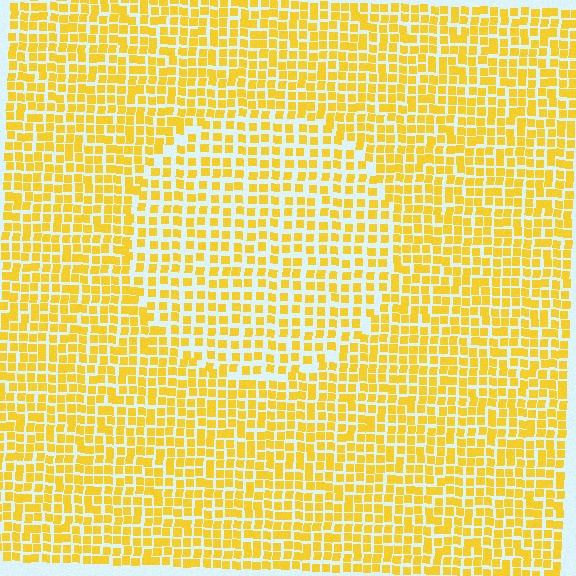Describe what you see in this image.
The image contains small yellow elements arranged at two different densities. A circle-shaped region is visible where the elements are less densely packed than the surrounding area.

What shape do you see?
I see a circle.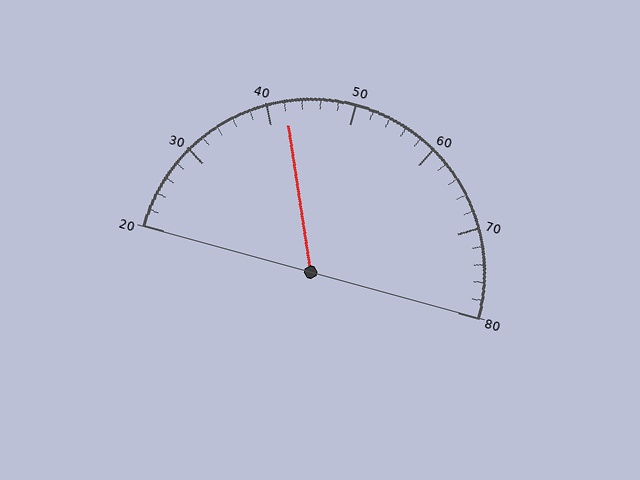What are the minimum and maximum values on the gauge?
The gauge ranges from 20 to 80.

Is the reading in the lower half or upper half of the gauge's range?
The reading is in the lower half of the range (20 to 80).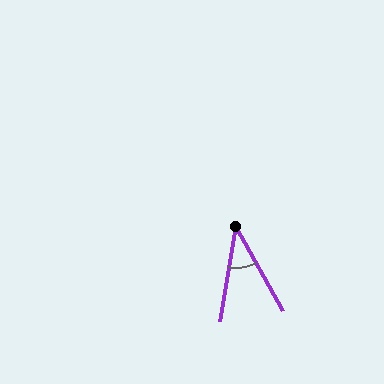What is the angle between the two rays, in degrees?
Approximately 38 degrees.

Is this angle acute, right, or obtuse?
It is acute.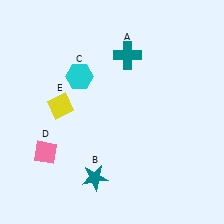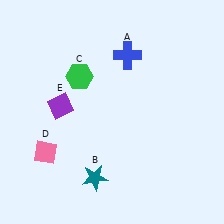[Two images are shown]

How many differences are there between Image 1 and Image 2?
There are 3 differences between the two images.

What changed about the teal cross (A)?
In Image 1, A is teal. In Image 2, it changed to blue.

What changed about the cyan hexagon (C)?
In Image 1, C is cyan. In Image 2, it changed to green.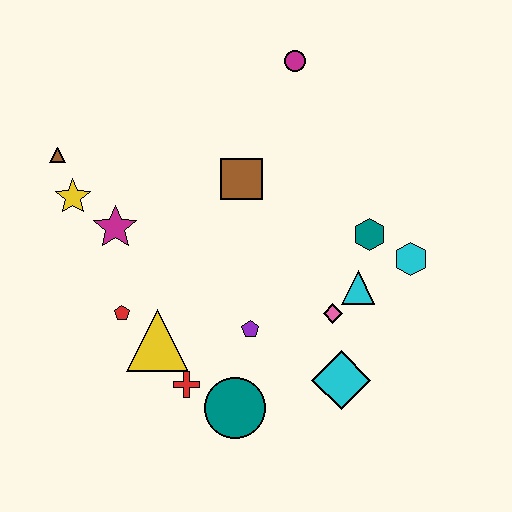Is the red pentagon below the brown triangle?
Yes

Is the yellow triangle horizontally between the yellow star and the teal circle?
Yes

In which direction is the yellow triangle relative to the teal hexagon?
The yellow triangle is to the left of the teal hexagon.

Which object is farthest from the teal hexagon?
The brown triangle is farthest from the teal hexagon.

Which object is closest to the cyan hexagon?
The teal hexagon is closest to the cyan hexagon.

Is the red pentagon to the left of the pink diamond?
Yes